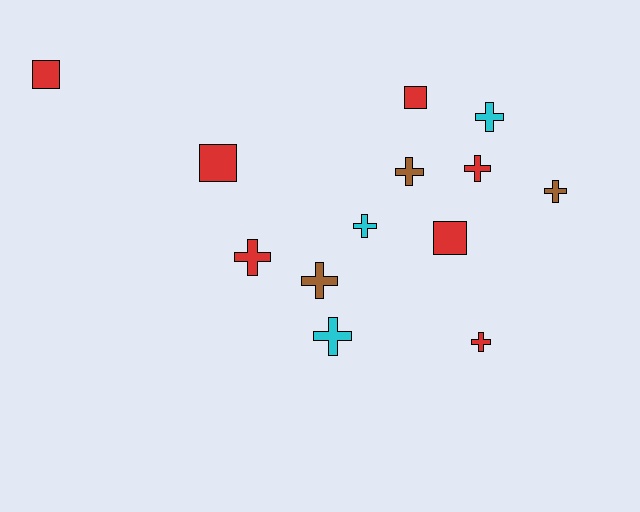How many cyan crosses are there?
There are 3 cyan crosses.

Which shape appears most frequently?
Cross, with 9 objects.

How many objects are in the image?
There are 13 objects.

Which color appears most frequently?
Red, with 7 objects.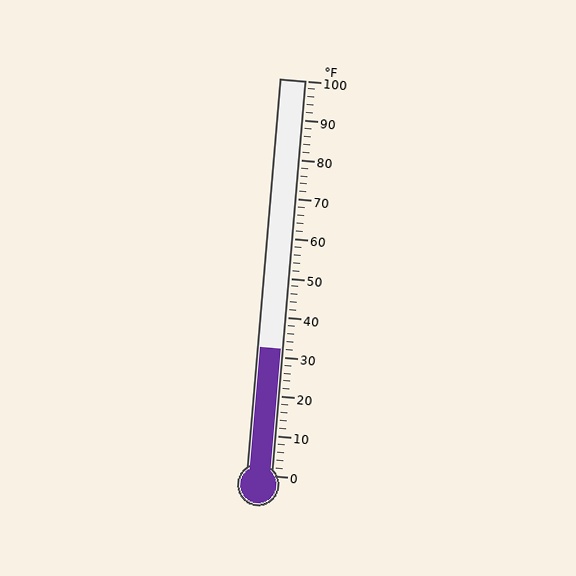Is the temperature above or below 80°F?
The temperature is below 80°F.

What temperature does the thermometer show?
The thermometer shows approximately 32°F.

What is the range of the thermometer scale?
The thermometer scale ranges from 0°F to 100°F.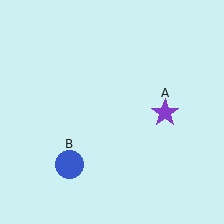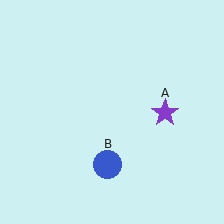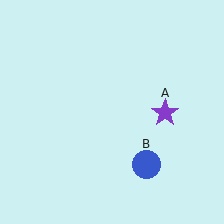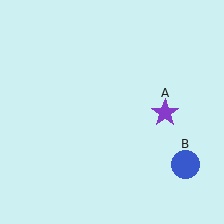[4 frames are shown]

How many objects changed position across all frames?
1 object changed position: blue circle (object B).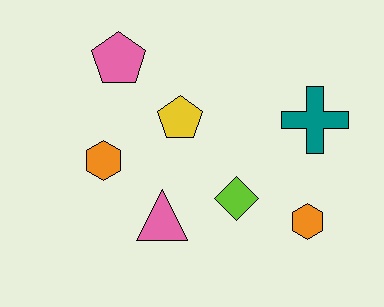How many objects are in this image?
There are 7 objects.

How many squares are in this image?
There are no squares.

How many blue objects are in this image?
There are no blue objects.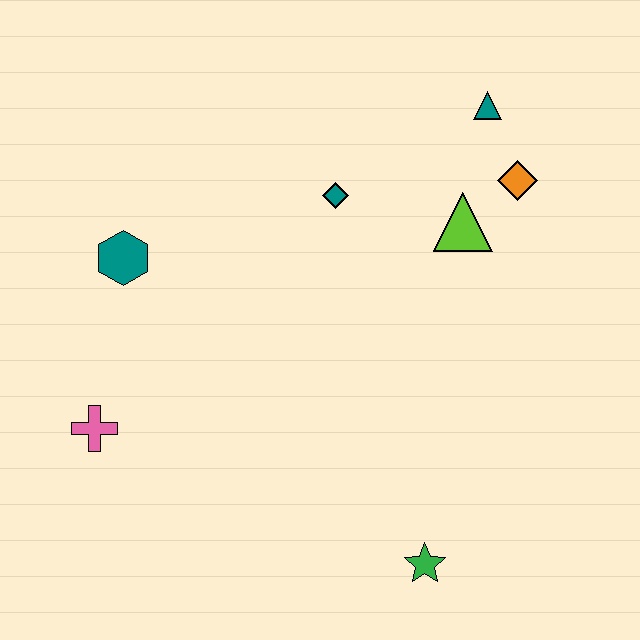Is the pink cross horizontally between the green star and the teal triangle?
No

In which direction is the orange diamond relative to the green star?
The orange diamond is above the green star.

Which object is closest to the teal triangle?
The orange diamond is closest to the teal triangle.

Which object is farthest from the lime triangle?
The pink cross is farthest from the lime triangle.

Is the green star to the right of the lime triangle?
No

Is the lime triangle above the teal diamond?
No